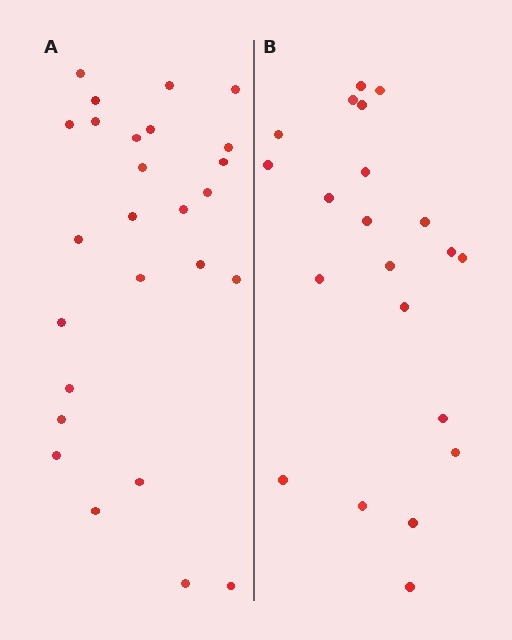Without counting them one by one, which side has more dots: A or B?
Region A (the left region) has more dots.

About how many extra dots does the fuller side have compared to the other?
Region A has about 5 more dots than region B.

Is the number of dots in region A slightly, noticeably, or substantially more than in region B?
Region A has only slightly more — the two regions are fairly close. The ratio is roughly 1.2 to 1.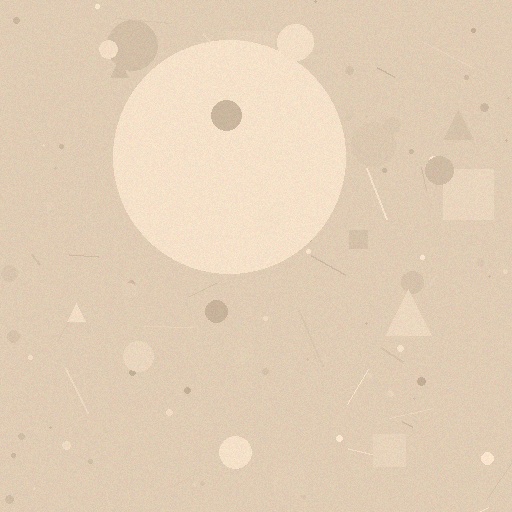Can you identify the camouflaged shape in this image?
The camouflaged shape is a circle.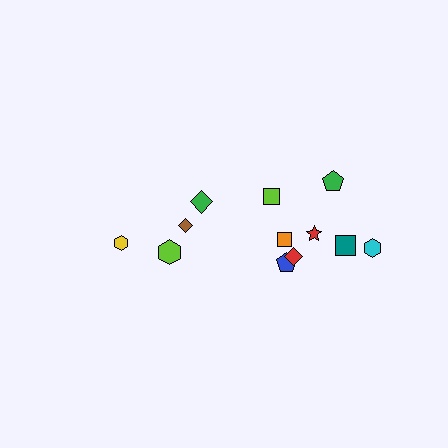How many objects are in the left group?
There are 4 objects.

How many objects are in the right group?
There are 8 objects.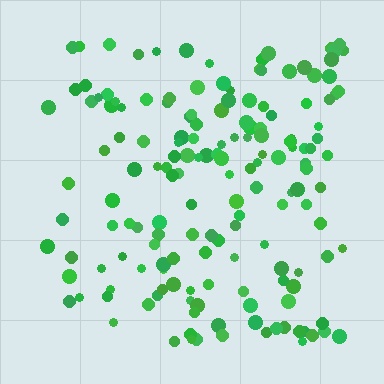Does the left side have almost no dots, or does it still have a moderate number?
Still a moderate number, just noticeably fewer than the right.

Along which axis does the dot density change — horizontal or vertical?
Horizontal.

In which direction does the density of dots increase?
From left to right, with the right side densest.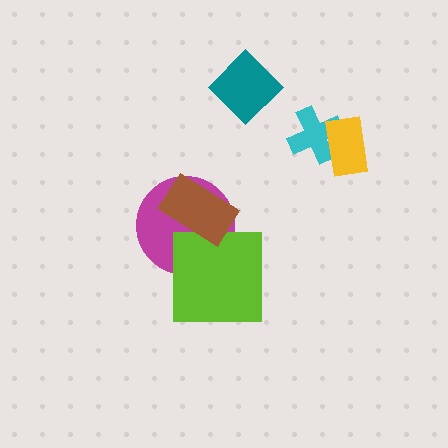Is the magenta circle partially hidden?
Yes, it is partially covered by another shape.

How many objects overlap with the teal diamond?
0 objects overlap with the teal diamond.